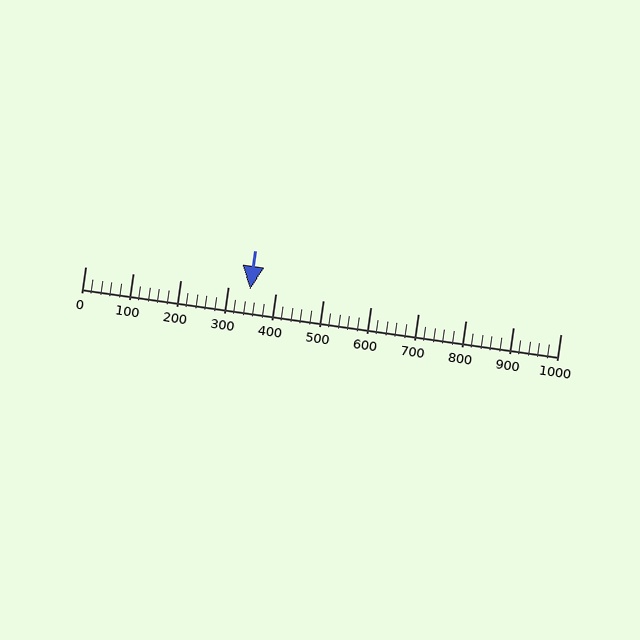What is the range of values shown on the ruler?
The ruler shows values from 0 to 1000.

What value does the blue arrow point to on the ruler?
The blue arrow points to approximately 347.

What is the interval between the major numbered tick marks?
The major tick marks are spaced 100 units apart.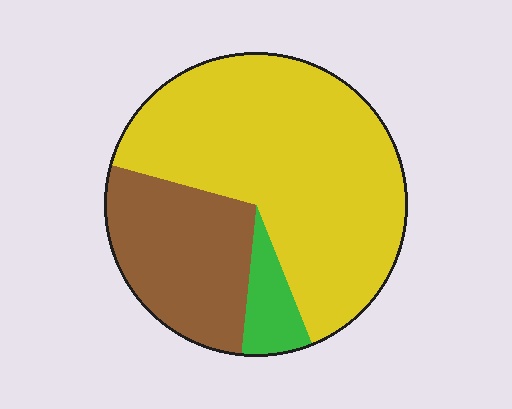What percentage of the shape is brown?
Brown covers 28% of the shape.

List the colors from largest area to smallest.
From largest to smallest: yellow, brown, green.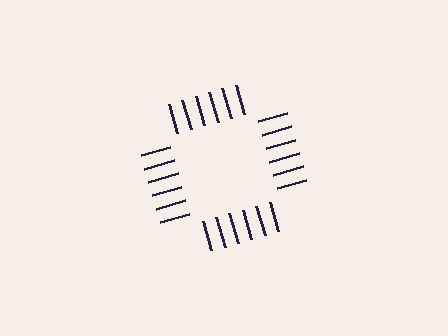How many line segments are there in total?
24 — 6 along each of the 4 edges.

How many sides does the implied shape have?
4 sides — the line-ends trace a square.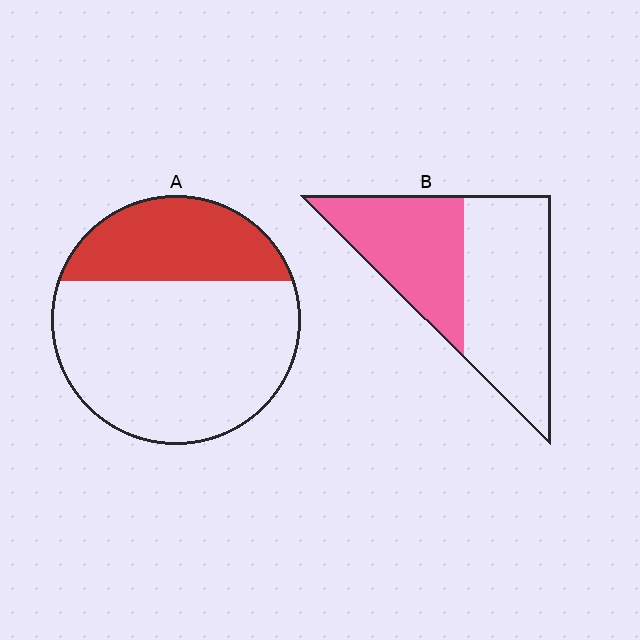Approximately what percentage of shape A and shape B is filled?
A is approximately 30% and B is approximately 45%.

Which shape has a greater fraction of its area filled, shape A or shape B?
Shape B.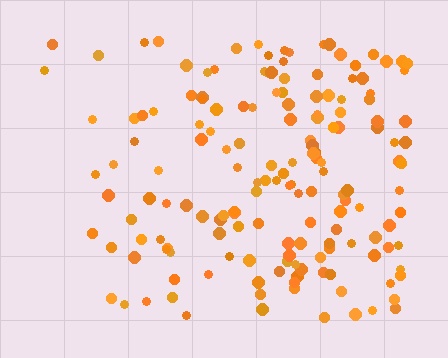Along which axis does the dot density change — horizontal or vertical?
Horizontal.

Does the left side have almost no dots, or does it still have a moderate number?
Still a moderate number, just noticeably fewer than the right.